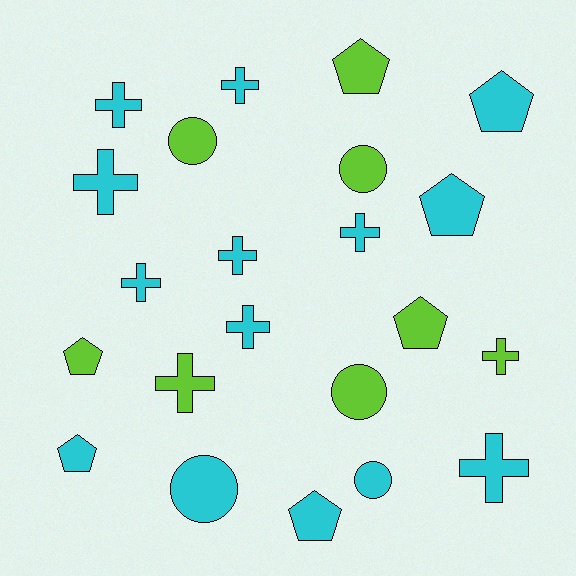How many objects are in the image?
There are 22 objects.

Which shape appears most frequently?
Cross, with 10 objects.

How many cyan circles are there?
There are 2 cyan circles.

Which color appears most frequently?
Cyan, with 14 objects.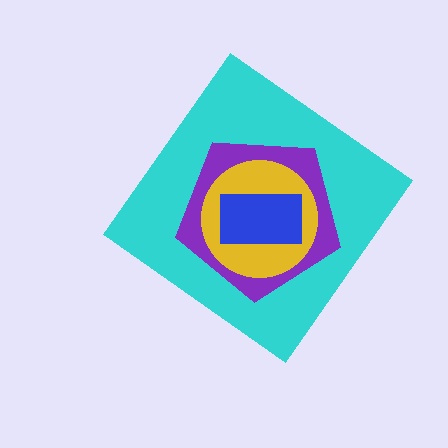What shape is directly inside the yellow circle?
The blue rectangle.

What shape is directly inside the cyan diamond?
The purple pentagon.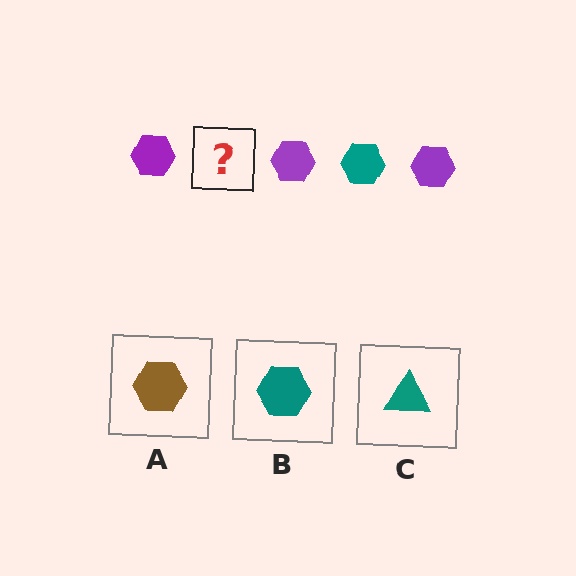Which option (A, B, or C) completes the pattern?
B.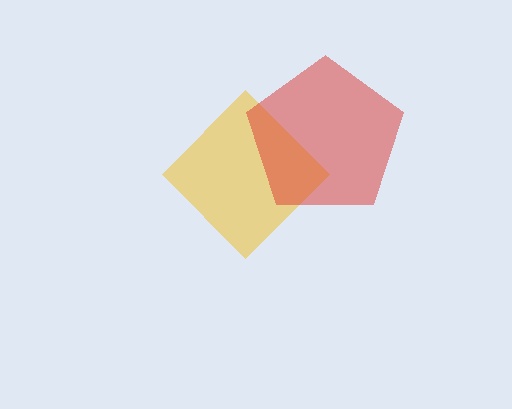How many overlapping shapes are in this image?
There are 2 overlapping shapes in the image.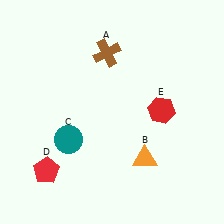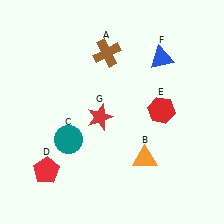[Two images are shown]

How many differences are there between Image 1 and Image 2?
There are 2 differences between the two images.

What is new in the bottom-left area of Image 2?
A red star (G) was added in the bottom-left area of Image 2.